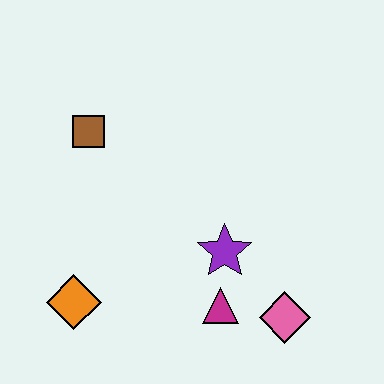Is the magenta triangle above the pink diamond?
Yes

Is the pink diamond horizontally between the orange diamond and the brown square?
No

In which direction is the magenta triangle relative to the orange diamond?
The magenta triangle is to the right of the orange diamond.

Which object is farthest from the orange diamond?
The pink diamond is farthest from the orange diamond.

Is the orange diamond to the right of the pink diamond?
No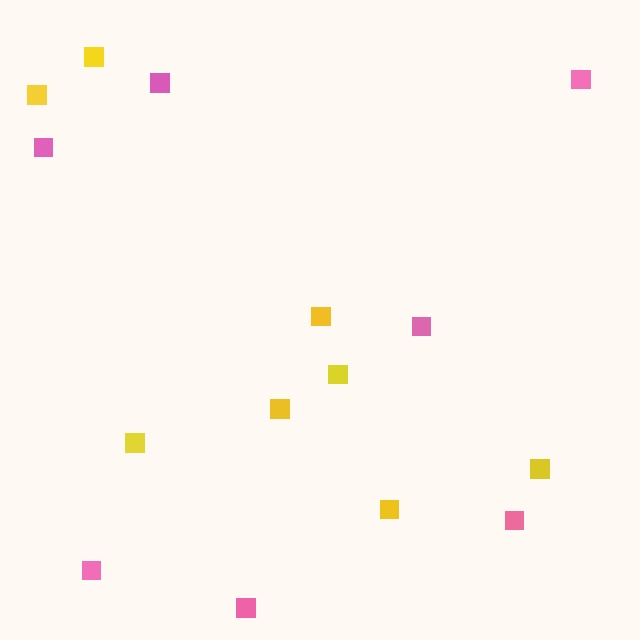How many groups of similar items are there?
There are 2 groups: one group of pink squares (7) and one group of yellow squares (8).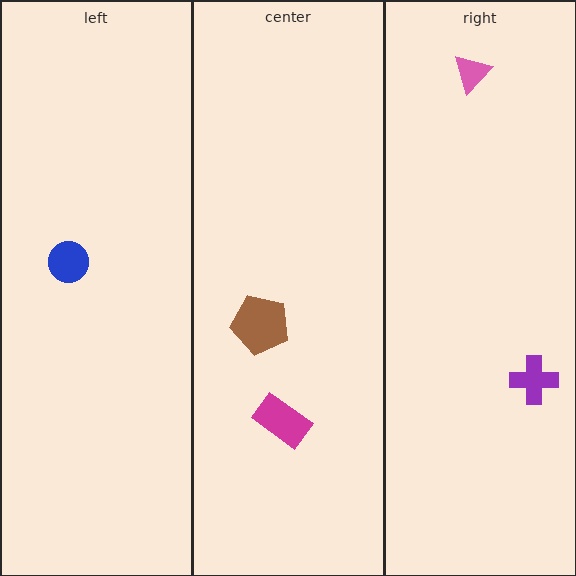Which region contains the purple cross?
The right region.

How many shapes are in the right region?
2.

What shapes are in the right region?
The pink triangle, the purple cross.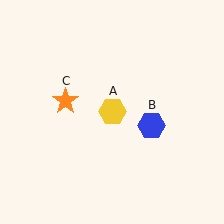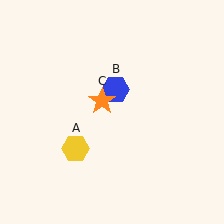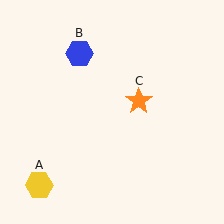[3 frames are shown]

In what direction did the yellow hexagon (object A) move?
The yellow hexagon (object A) moved down and to the left.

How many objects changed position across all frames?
3 objects changed position: yellow hexagon (object A), blue hexagon (object B), orange star (object C).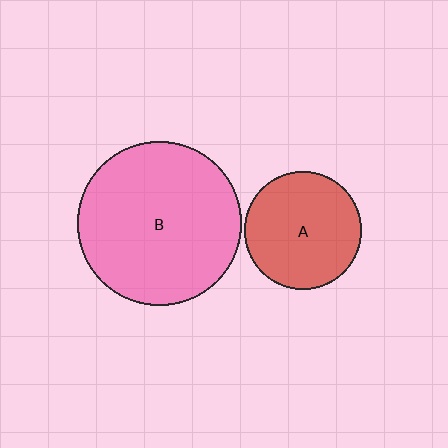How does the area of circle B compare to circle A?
Approximately 2.0 times.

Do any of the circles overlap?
No, none of the circles overlap.